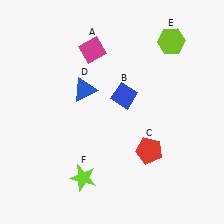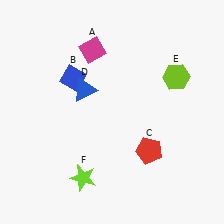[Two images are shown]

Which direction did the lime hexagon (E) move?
The lime hexagon (E) moved down.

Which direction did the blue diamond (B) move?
The blue diamond (B) moved left.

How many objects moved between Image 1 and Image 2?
2 objects moved between the two images.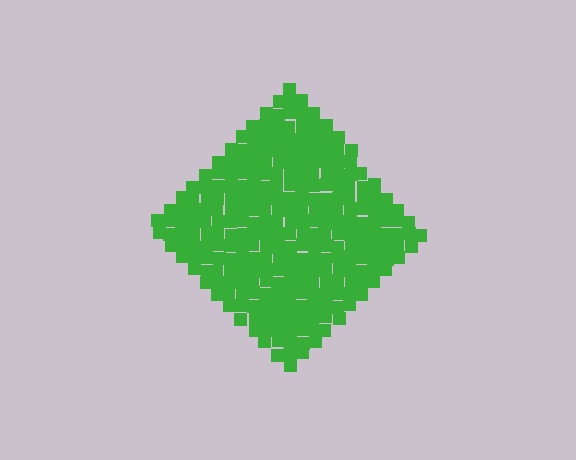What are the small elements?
The small elements are squares.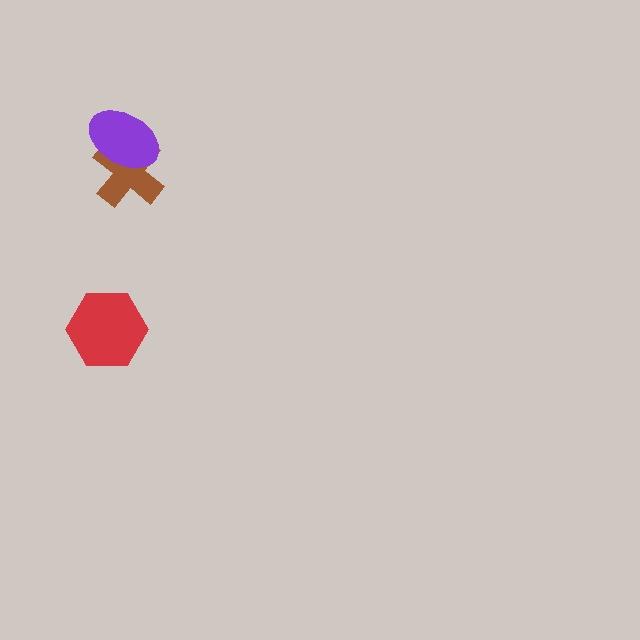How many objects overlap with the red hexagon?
0 objects overlap with the red hexagon.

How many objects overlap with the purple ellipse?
1 object overlaps with the purple ellipse.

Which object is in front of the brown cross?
The purple ellipse is in front of the brown cross.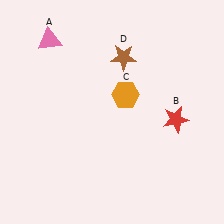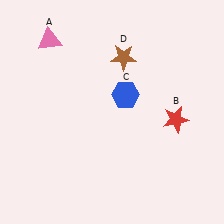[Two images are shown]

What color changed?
The hexagon (C) changed from orange in Image 1 to blue in Image 2.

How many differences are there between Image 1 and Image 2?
There is 1 difference between the two images.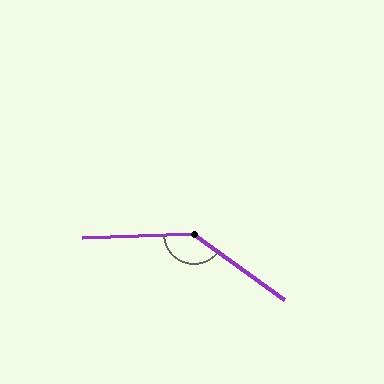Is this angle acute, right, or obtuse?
It is obtuse.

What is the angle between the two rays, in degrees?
Approximately 142 degrees.